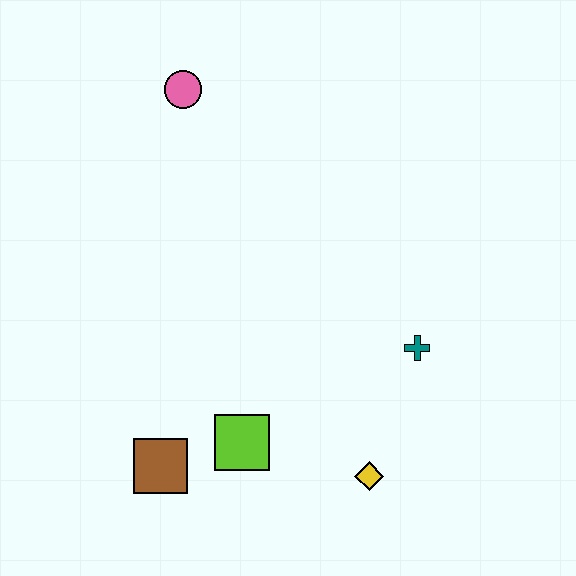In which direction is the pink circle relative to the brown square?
The pink circle is above the brown square.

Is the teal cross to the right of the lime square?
Yes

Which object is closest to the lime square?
The brown square is closest to the lime square.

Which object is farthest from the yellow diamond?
The pink circle is farthest from the yellow diamond.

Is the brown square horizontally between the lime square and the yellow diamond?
No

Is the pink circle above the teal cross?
Yes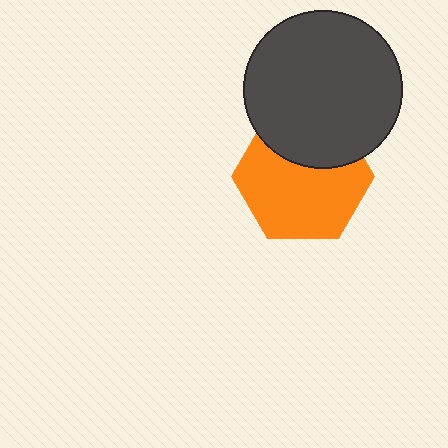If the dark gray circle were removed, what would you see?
You would see the complete orange hexagon.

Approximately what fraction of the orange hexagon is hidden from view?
Roughly 33% of the orange hexagon is hidden behind the dark gray circle.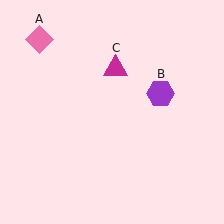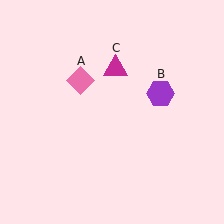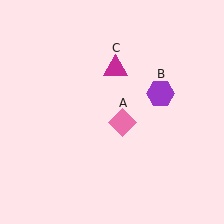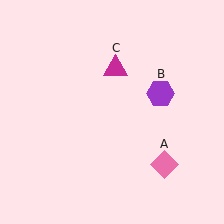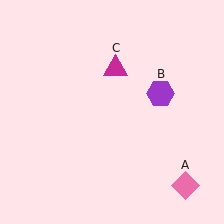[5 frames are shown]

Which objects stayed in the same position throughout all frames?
Purple hexagon (object B) and magenta triangle (object C) remained stationary.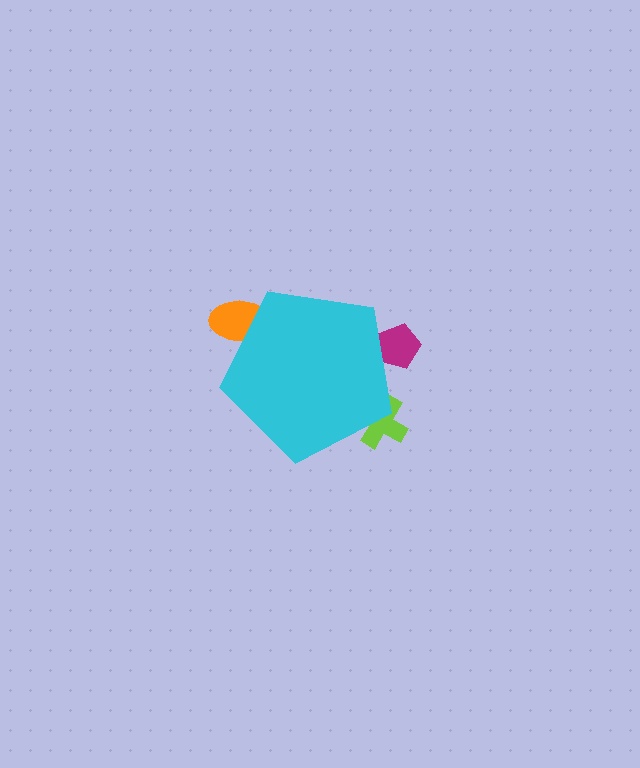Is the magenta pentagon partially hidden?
Yes, the magenta pentagon is partially hidden behind the cyan pentagon.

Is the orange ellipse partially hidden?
Yes, the orange ellipse is partially hidden behind the cyan pentagon.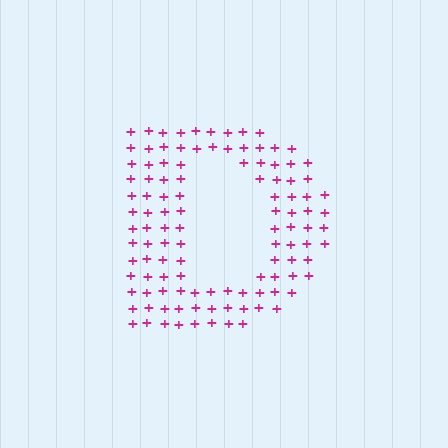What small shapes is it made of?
It is made of small plus signs.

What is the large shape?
The large shape is the letter D.